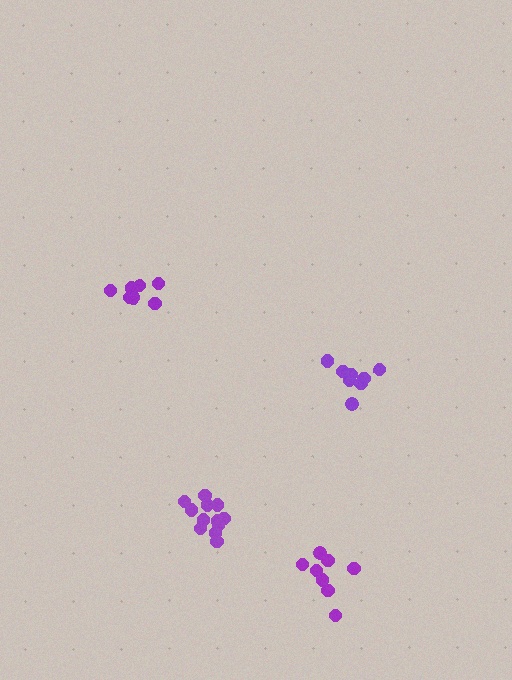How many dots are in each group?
Group 1: 12 dots, Group 2: 8 dots, Group 3: 8 dots, Group 4: 9 dots (37 total).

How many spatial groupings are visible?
There are 4 spatial groupings.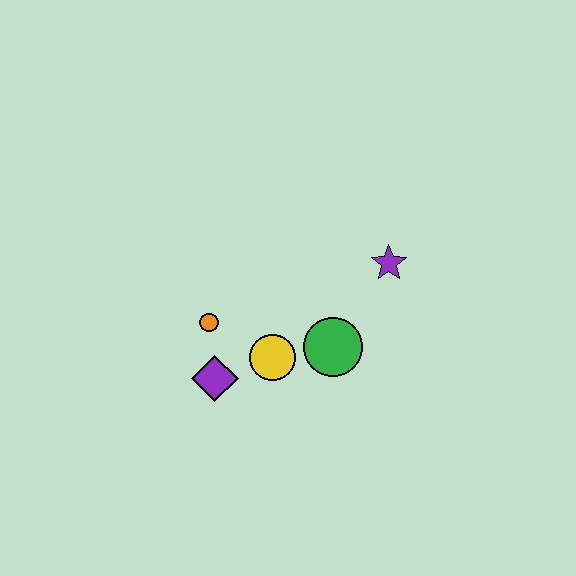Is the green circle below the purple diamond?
No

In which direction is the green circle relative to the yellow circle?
The green circle is to the right of the yellow circle.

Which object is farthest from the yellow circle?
The purple star is farthest from the yellow circle.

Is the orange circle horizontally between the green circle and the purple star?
No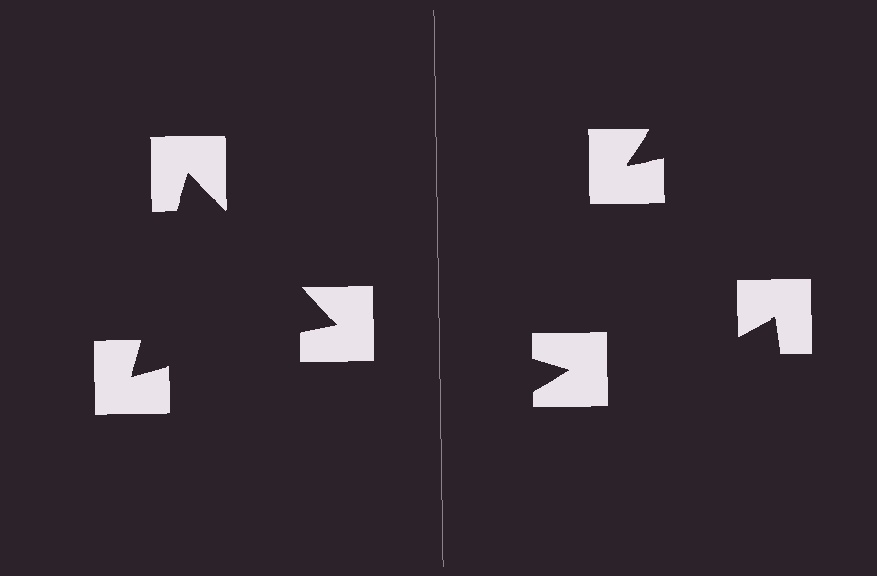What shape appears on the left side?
An illusory triangle.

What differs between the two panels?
The notched squares are positioned identically on both sides; only the wedge orientations differ. On the left they align to a triangle; on the right they are misaligned.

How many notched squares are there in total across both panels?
6 — 3 on each side.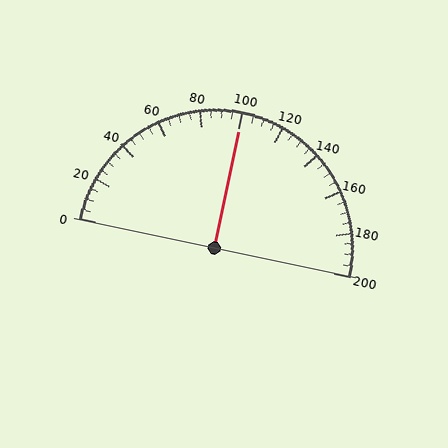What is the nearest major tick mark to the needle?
The nearest major tick mark is 100.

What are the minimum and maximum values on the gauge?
The gauge ranges from 0 to 200.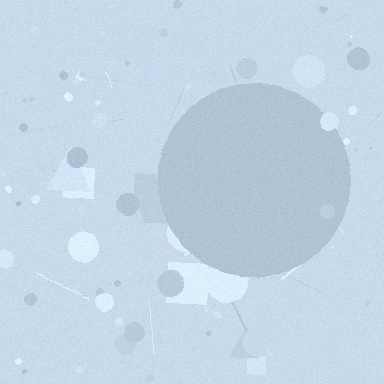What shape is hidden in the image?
A circle is hidden in the image.